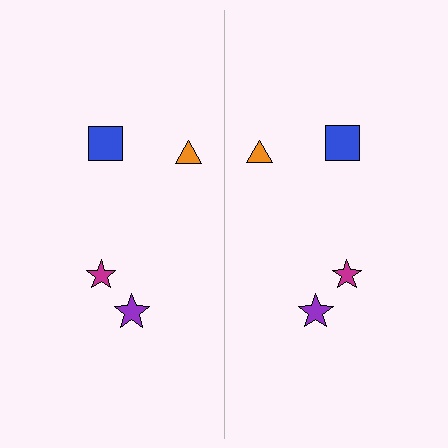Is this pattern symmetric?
Yes, this pattern has bilateral (reflection) symmetry.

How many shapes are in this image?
There are 8 shapes in this image.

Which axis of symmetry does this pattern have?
The pattern has a vertical axis of symmetry running through the center of the image.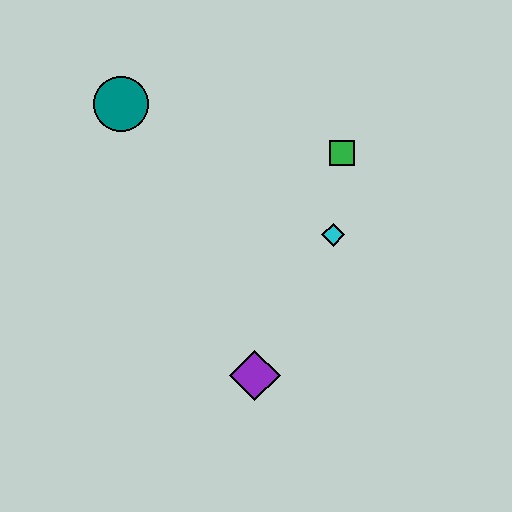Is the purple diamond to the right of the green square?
No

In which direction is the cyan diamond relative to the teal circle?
The cyan diamond is to the right of the teal circle.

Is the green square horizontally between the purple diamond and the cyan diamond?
No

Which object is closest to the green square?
The cyan diamond is closest to the green square.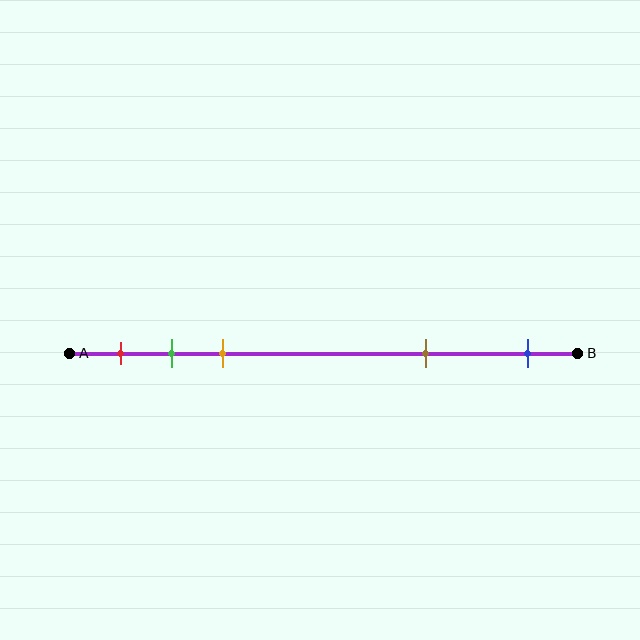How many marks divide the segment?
There are 5 marks dividing the segment.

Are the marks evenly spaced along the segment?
No, the marks are not evenly spaced.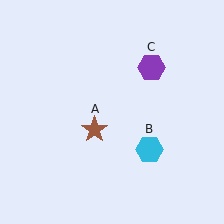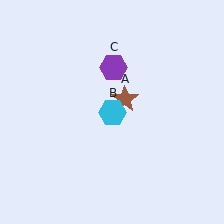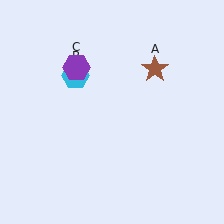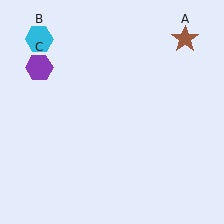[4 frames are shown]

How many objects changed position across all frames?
3 objects changed position: brown star (object A), cyan hexagon (object B), purple hexagon (object C).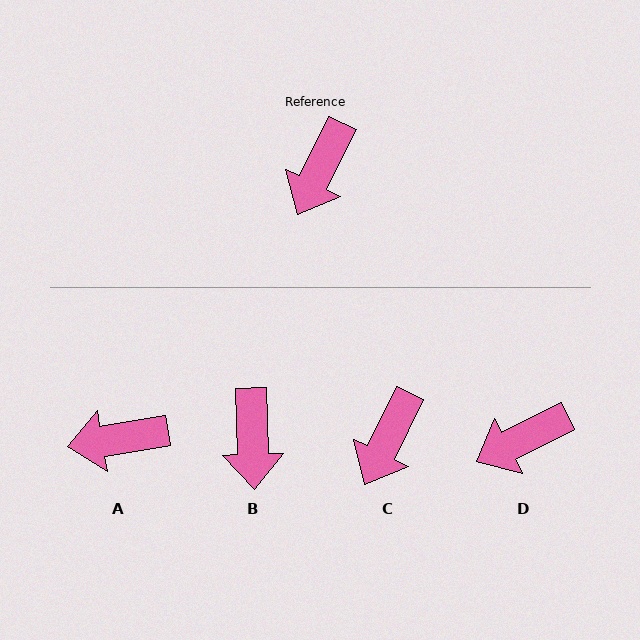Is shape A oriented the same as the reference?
No, it is off by about 55 degrees.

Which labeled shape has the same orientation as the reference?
C.